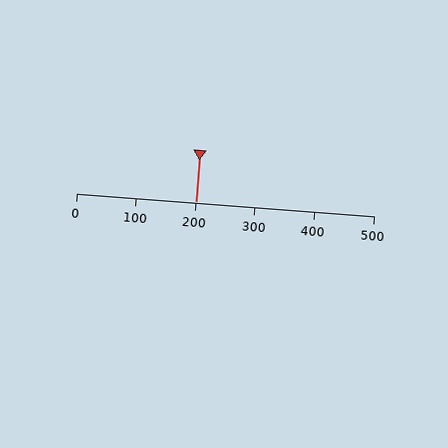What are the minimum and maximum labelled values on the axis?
The axis runs from 0 to 500.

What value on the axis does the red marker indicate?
The marker indicates approximately 200.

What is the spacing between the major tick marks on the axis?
The major ticks are spaced 100 apart.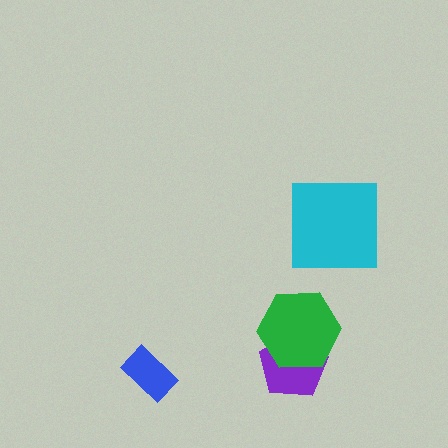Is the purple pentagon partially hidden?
Yes, it is partially covered by another shape.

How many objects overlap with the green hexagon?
1 object overlaps with the green hexagon.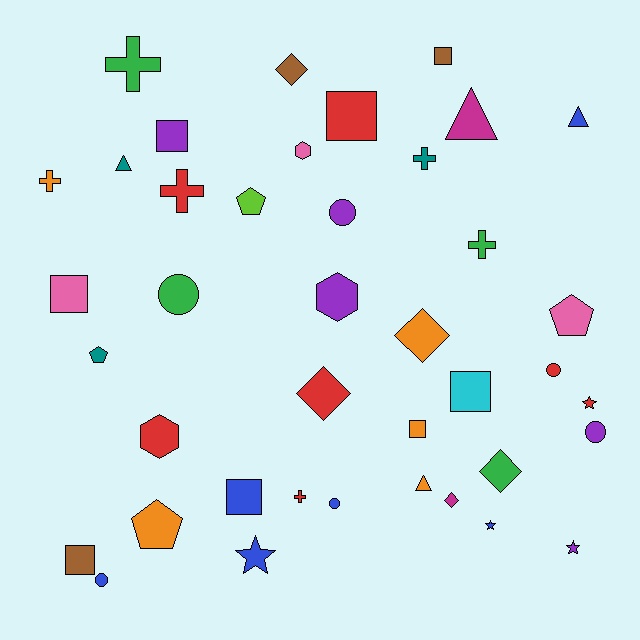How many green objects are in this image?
There are 4 green objects.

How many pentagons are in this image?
There are 4 pentagons.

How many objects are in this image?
There are 40 objects.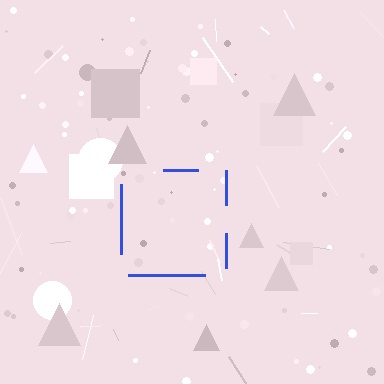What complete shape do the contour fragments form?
The contour fragments form a square.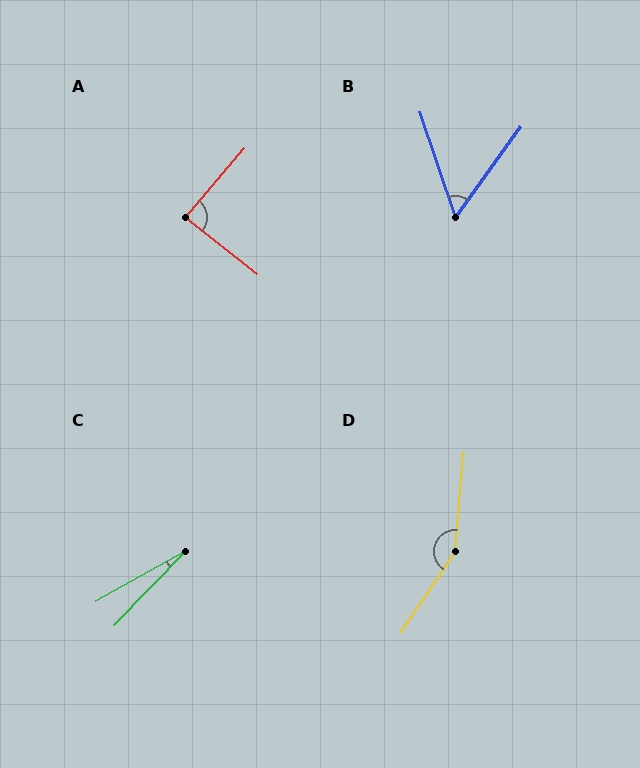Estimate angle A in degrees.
Approximately 88 degrees.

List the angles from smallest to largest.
C (17°), B (54°), A (88°), D (151°).